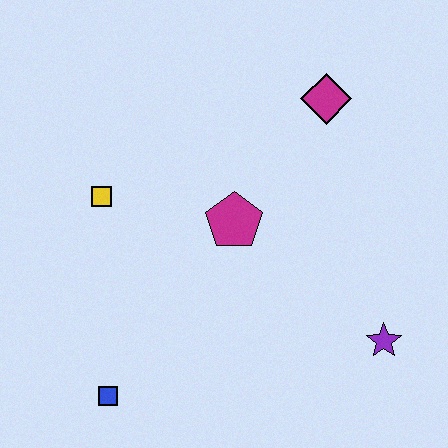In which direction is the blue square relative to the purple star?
The blue square is to the left of the purple star.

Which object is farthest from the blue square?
The magenta diamond is farthest from the blue square.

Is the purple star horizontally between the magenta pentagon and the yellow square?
No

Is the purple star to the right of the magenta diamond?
Yes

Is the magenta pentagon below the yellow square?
Yes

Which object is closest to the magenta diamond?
The magenta pentagon is closest to the magenta diamond.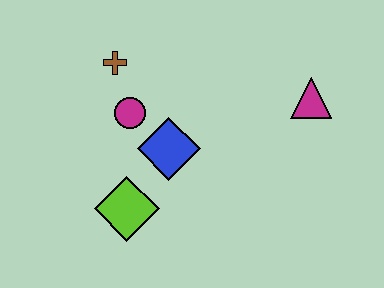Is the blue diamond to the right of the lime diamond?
Yes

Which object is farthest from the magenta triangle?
The lime diamond is farthest from the magenta triangle.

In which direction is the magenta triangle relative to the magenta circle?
The magenta triangle is to the right of the magenta circle.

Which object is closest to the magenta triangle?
The blue diamond is closest to the magenta triangle.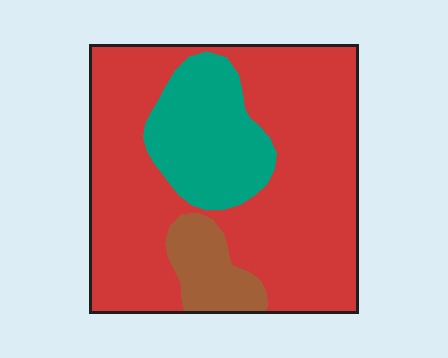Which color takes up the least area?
Brown, at roughly 10%.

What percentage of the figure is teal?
Teal takes up about one fifth (1/5) of the figure.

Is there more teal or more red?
Red.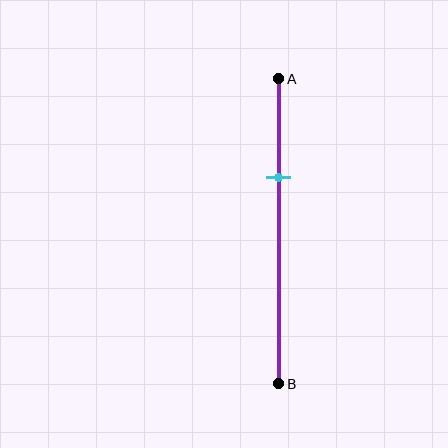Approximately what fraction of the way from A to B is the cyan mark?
The cyan mark is approximately 30% of the way from A to B.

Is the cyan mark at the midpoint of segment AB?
No, the mark is at about 30% from A, not at the 50% midpoint.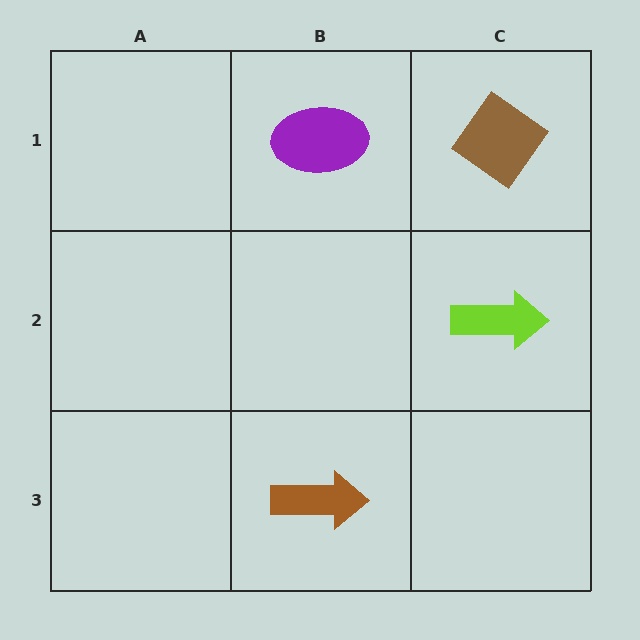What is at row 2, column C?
A lime arrow.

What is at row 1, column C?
A brown diamond.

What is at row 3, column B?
A brown arrow.